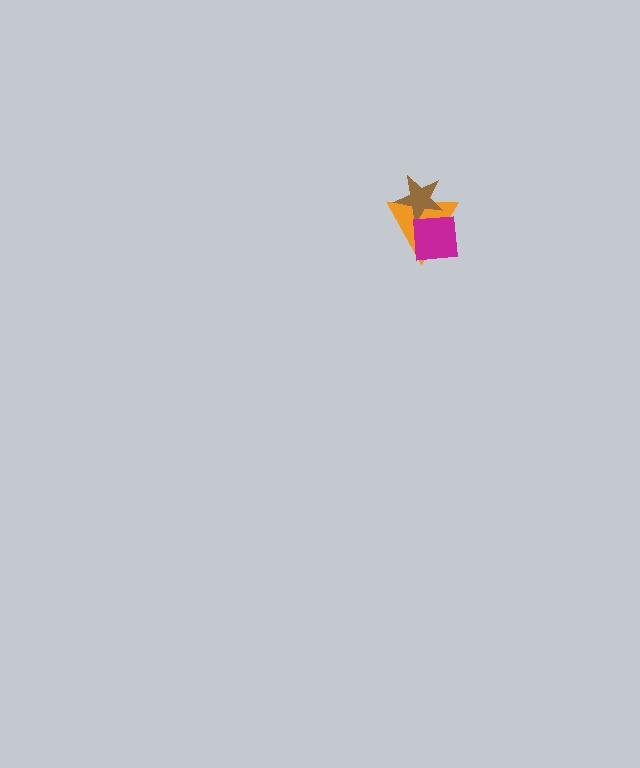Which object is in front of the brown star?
The magenta square is in front of the brown star.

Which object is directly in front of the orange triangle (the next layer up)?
The brown star is directly in front of the orange triangle.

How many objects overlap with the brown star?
2 objects overlap with the brown star.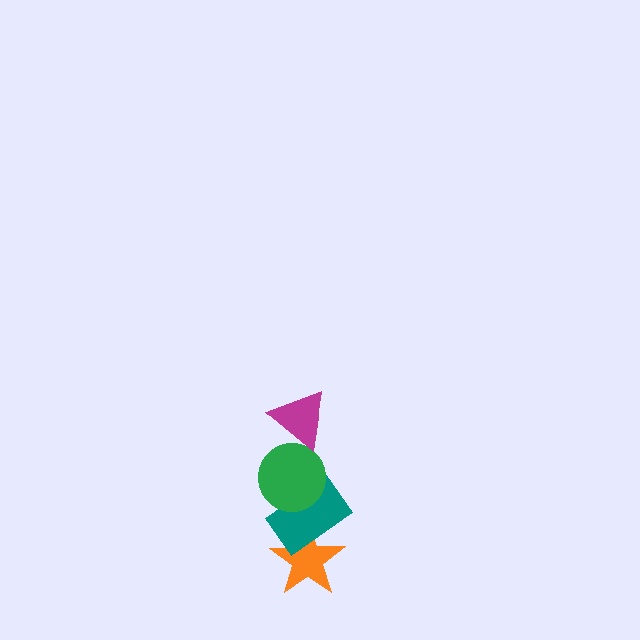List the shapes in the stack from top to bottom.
From top to bottom: the magenta triangle, the green circle, the teal rectangle, the orange star.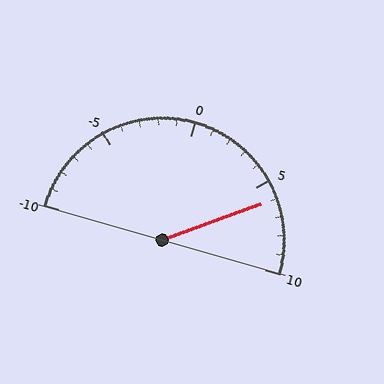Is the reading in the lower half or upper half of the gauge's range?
The reading is in the upper half of the range (-10 to 10).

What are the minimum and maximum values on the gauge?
The gauge ranges from -10 to 10.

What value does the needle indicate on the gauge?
The needle indicates approximately 6.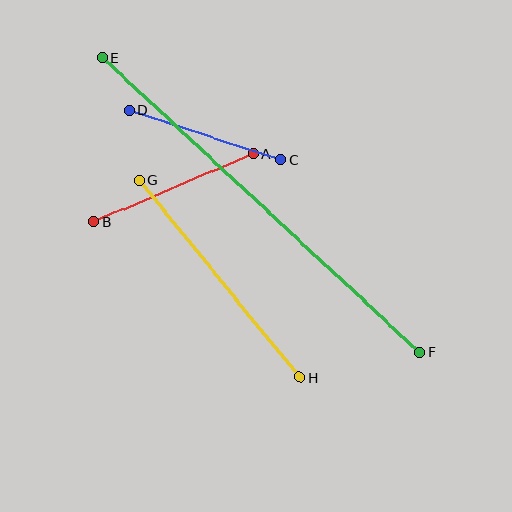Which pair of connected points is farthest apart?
Points E and F are farthest apart.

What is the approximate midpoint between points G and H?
The midpoint is at approximately (219, 279) pixels.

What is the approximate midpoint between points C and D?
The midpoint is at approximately (205, 135) pixels.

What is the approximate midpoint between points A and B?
The midpoint is at approximately (174, 188) pixels.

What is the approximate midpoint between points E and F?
The midpoint is at approximately (261, 205) pixels.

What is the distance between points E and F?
The distance is approximately 433 pixels.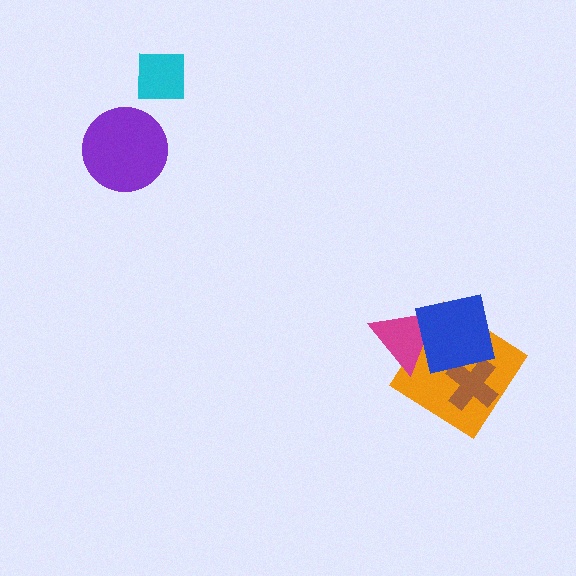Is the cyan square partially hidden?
No, no other shape covers it.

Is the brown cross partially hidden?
Yes, it is partially covered by another shape.